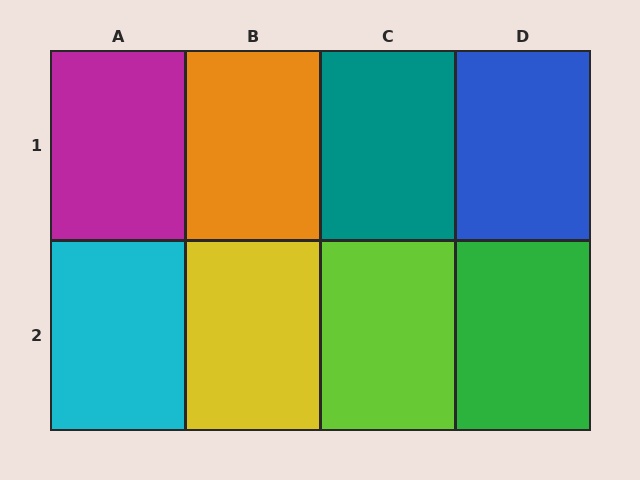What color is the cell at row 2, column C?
Lime.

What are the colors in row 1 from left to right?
Magenta, orange, teal, blue.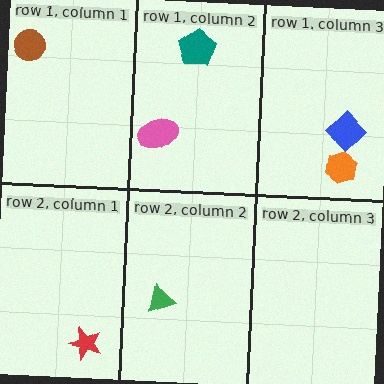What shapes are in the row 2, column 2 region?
The green triangle.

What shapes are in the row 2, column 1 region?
The red star.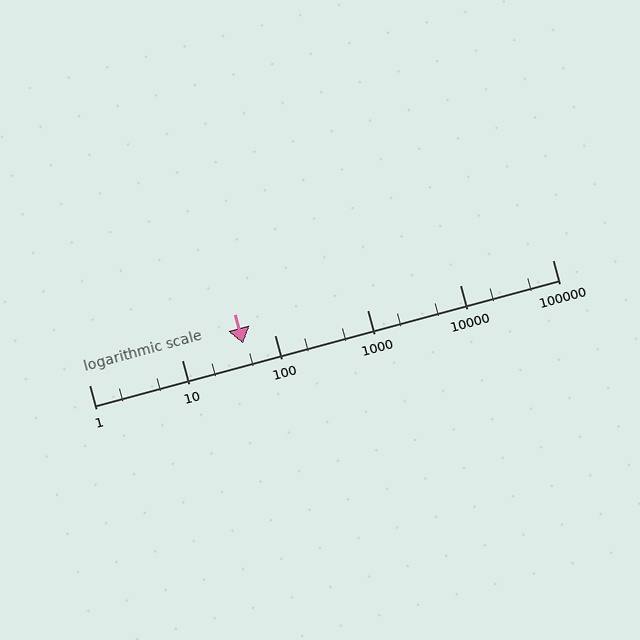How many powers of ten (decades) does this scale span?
The scale spans 5 decades, from 1 to 100000.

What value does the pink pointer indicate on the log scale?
The pointer indicates approximately 46.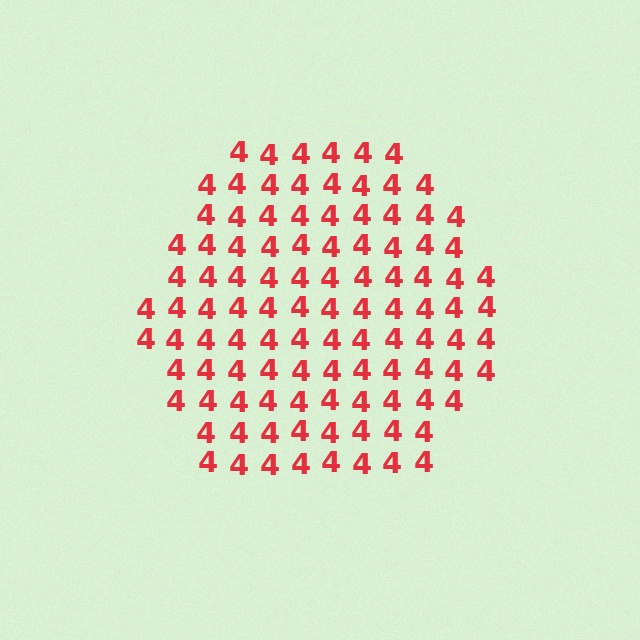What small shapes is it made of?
It is made of small digit 4's.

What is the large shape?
The large shape is a hexagon.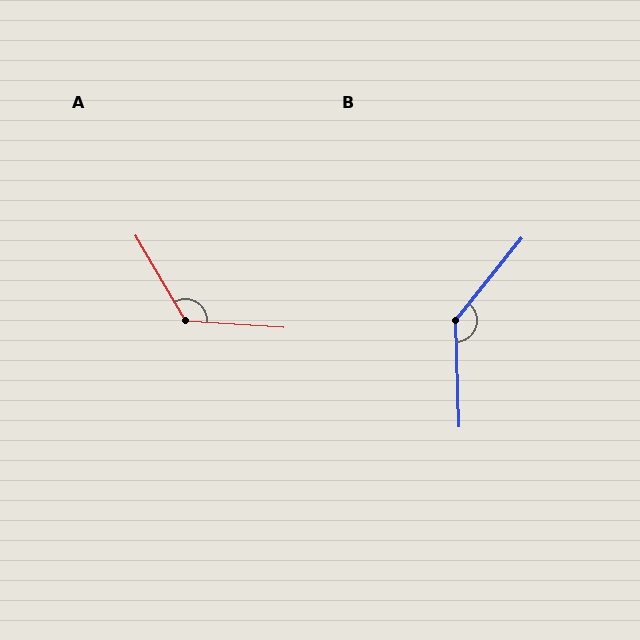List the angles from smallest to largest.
A (124°), B (140°).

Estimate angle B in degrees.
Approximately 140 degrees.